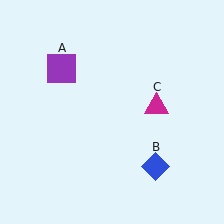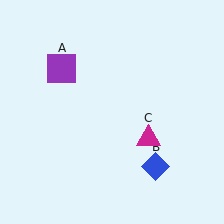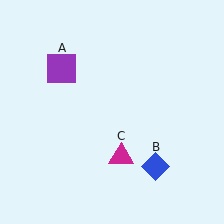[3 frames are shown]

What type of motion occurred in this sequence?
The magenta triangle (object C) rotated clockwise around the center of the scene.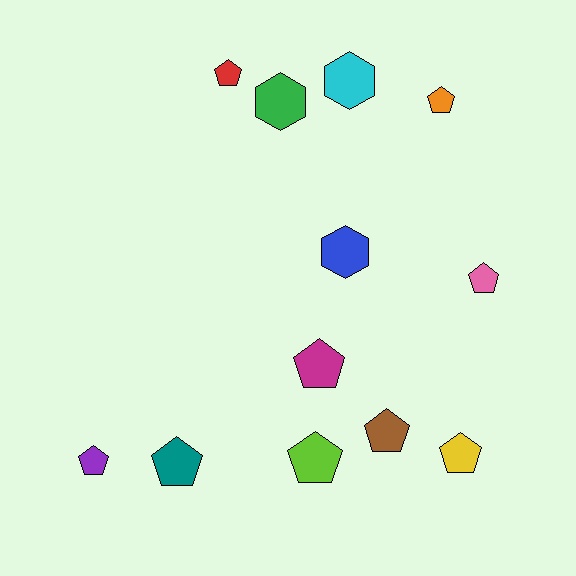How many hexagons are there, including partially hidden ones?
There are 3 hexagons.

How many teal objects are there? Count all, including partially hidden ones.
There is 1 teal object.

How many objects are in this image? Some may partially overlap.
There are 12 objects.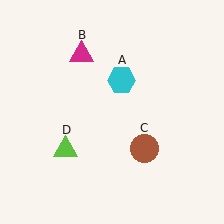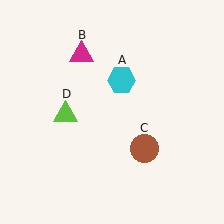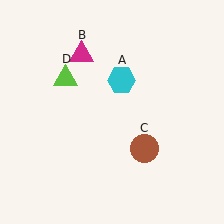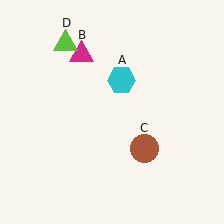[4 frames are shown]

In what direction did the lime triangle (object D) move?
The lime triangle (object D) moved up.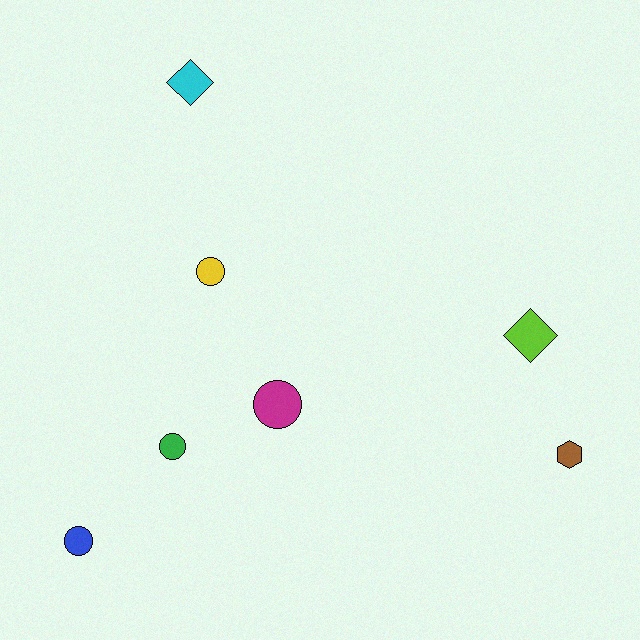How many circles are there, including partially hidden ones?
There are 4 circles.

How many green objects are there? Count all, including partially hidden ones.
There is 1 green object.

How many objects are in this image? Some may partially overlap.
There are 7 objects.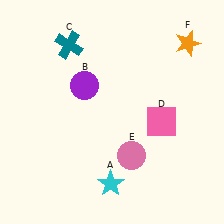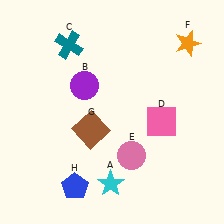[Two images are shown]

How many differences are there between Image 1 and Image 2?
There are 2 differences between the two images.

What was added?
A brown square (G), a blue pentagon (H) were added in Image 2.